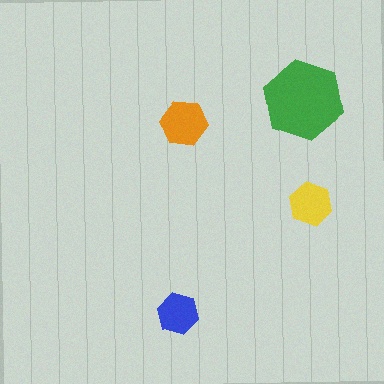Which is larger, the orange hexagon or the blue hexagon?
The orange one.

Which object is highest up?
The green hexagon is topmost.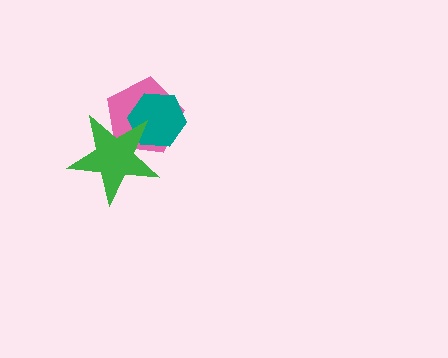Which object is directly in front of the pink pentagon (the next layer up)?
The teal hexagon is directly in front of the pink pentagon.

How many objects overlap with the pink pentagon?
2 objects overlap with the pink pentagon.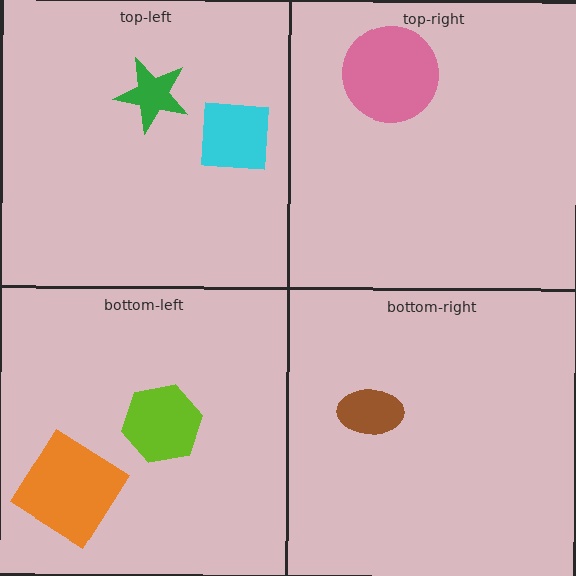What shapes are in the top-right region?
The pink circle.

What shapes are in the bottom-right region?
The brown ellipse.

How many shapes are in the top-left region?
2.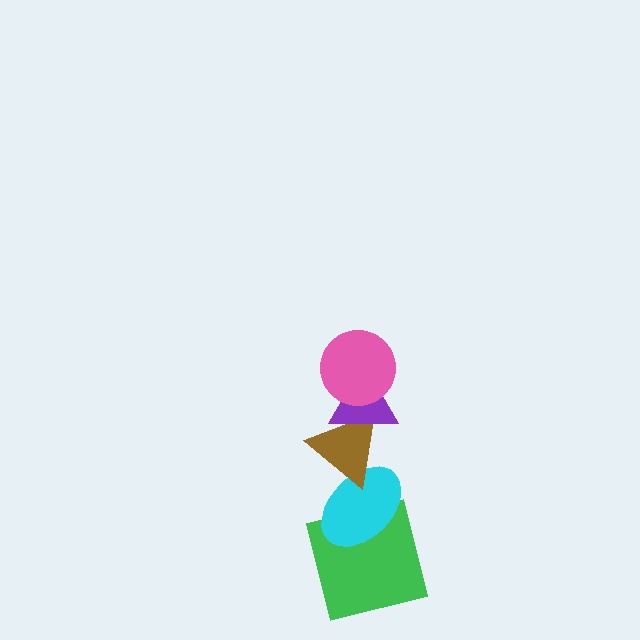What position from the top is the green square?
The green square is 5th from the top.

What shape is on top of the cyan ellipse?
The brown triangle is on top of the cyan ellipse.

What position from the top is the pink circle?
The pink circle is 1st from the top.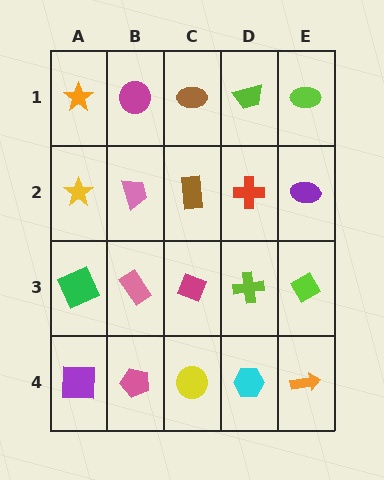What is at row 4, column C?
A yellow circle.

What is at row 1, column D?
A lime trapezoid.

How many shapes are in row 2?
5 shapes.